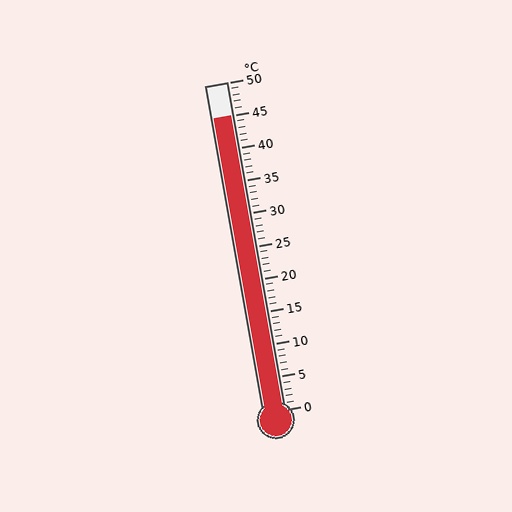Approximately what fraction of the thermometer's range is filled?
The thermometer is filled to approximately 90% of its range.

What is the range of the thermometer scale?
The thermometer scale ranges from 0°C to 50°C.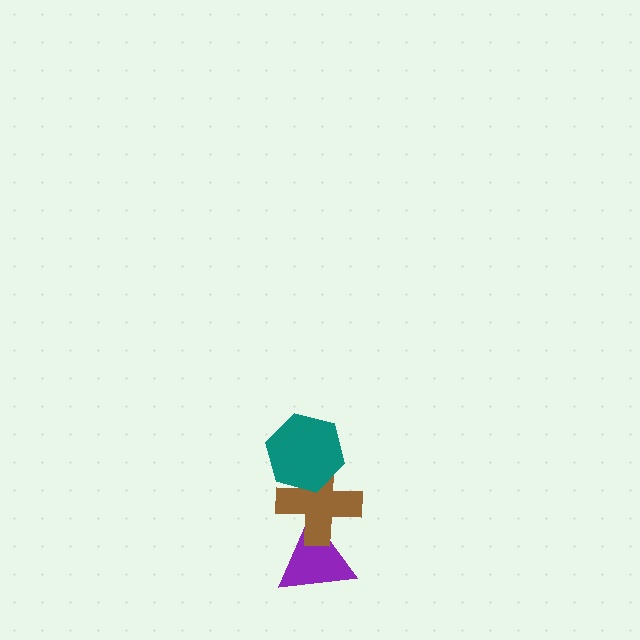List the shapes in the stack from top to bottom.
From top to bottom: the teal hexagon, the brown cross, the purple triangle.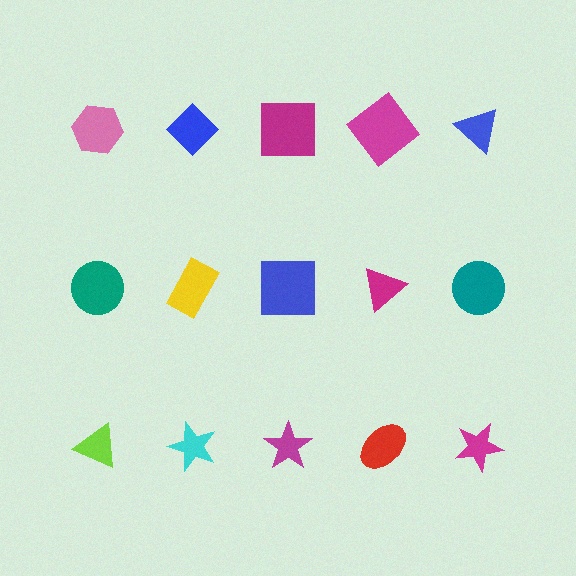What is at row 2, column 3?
A blue square.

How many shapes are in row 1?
5 shapes.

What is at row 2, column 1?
A teal circle.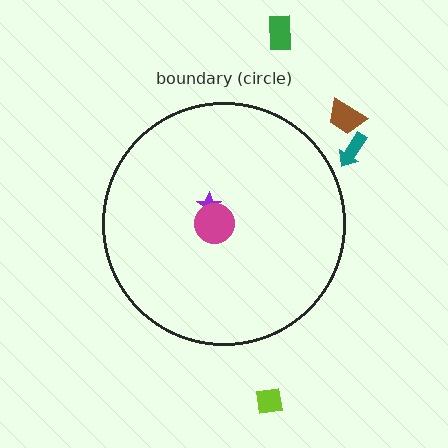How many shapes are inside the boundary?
2 inside, 4 outside.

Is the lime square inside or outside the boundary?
Outside.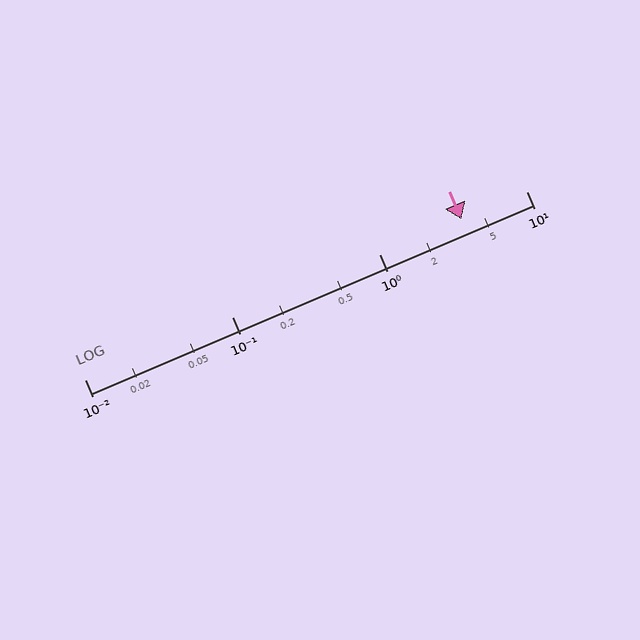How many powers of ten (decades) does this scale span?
The scale spans 3 decades, from 0.01 to 10.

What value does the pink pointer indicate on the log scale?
The pointer indicates approximately 3.6.